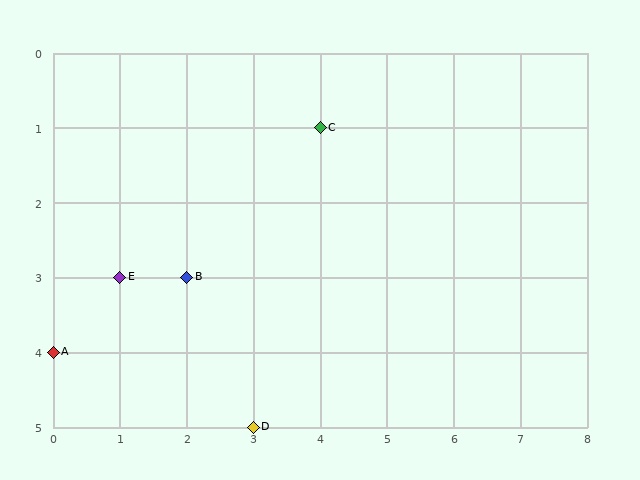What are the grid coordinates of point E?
Point E is at grid coordinates (1, 3).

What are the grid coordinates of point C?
Point C is at grid coordinates (4, 1).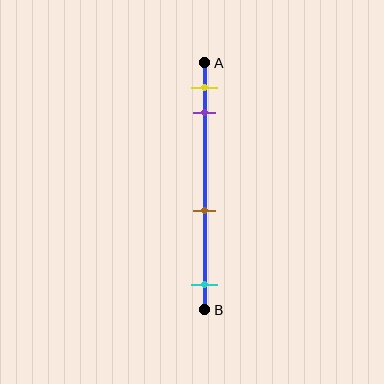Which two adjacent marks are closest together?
The yellow and purple marks are the closest adjacent pair.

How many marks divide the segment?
There are 4 marks dividing the segment.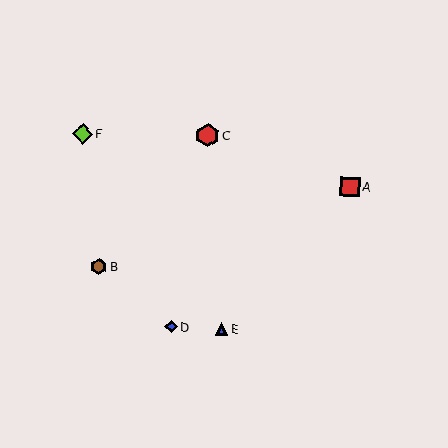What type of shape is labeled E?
Shape E is a blue triangle.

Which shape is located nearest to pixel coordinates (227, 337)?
The blue triangle (labeled E) at (221, 329) is nearest to that location.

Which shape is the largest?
The red hexagon (labeled C) is the largest.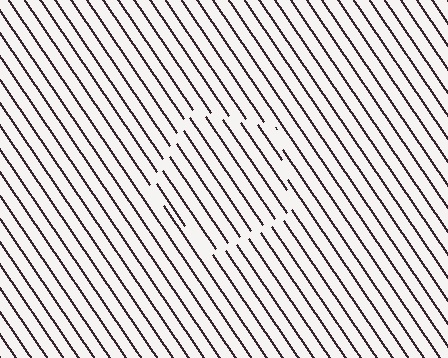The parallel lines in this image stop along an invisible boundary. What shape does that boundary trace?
An illusory pentagon. The interior of the shape contains the same grating, shifted by half a period — the contour is defined by the phase discontinuity where line-ends from the inner and outer gratings abut.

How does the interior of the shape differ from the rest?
The interior of the shape contains the same grating, shifted by half a period — the contour is defined by the phase discontinuity where line-ends from the inner and outer gratings abut.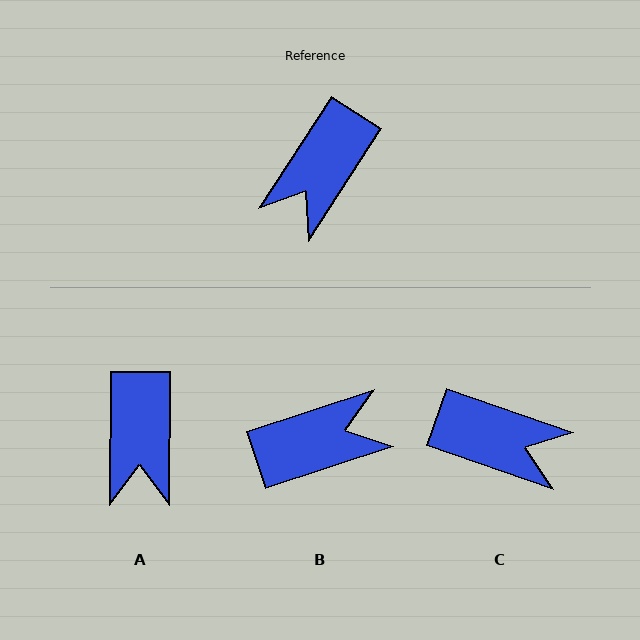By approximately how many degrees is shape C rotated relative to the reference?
Approximately 104 degrees counter-clockwise.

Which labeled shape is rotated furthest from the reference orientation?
B, about 141 degrees away.